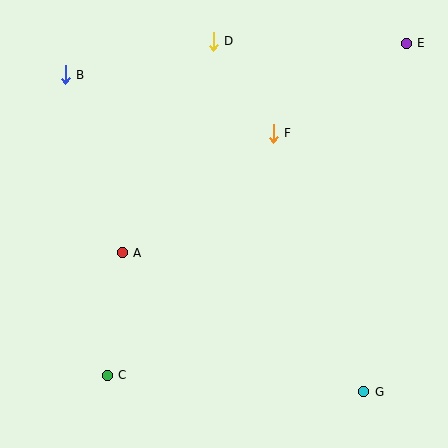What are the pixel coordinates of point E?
Point E is at (406, 43).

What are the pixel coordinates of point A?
Point A is at (122, 253).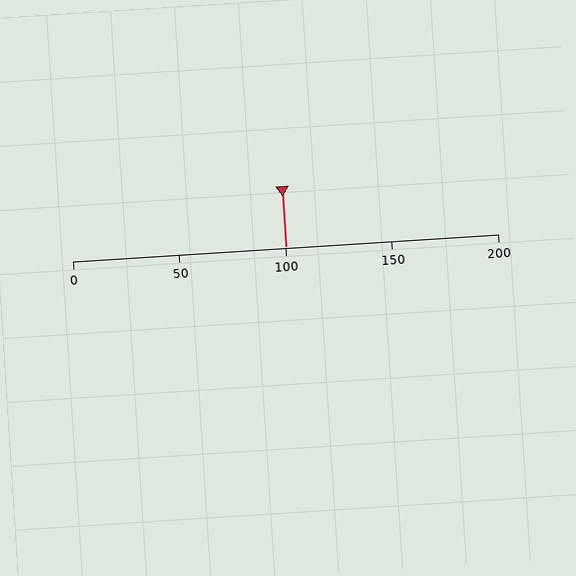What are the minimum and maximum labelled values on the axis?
The axis runs from 0 to 200.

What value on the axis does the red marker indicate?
The marker indicates approximately 100.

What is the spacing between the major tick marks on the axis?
The major ticks are spaced 50 apart.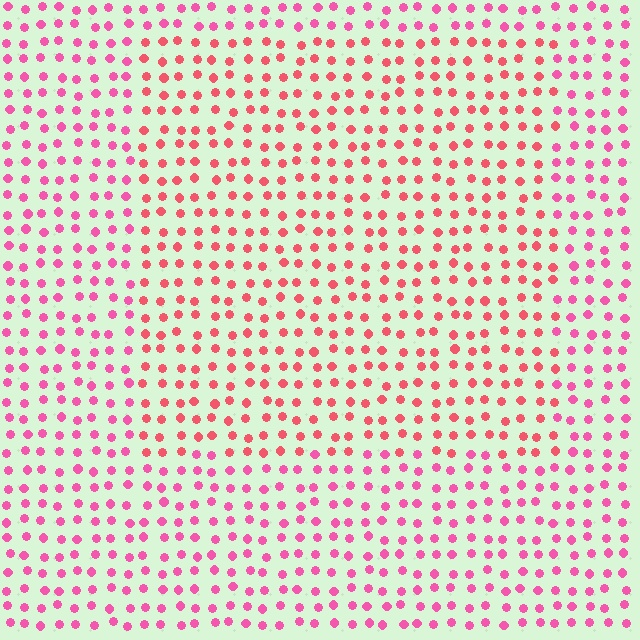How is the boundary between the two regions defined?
The boundary is defined purely by a slight shift in hue (about 25 degrees). Spacing, size, and orientation are identical on both sides.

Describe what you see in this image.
The image is filled with small pink elements in a uniform arrangement. A rectangle-shaped region is visible where the elements are tinted to a slightly different hue, forming a subtle color boundary.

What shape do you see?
I see a rectangle.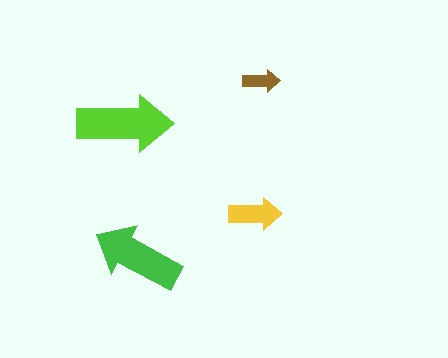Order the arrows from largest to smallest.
the lime one, the green one, the yellow one, the brown one.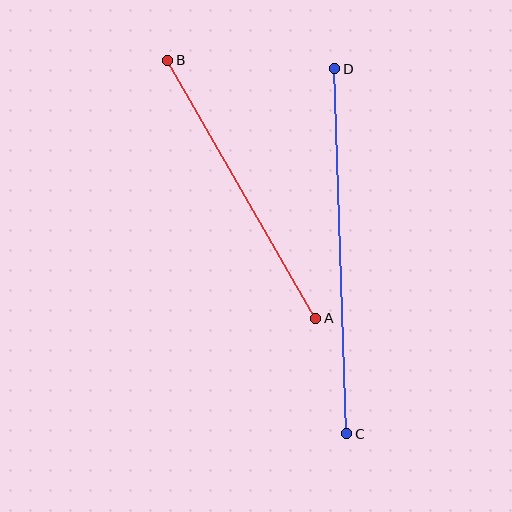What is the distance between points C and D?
The distance is approximately 365 pixels.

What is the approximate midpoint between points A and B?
The midpoint is at approximately (242, 189) pixels.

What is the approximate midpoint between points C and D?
The midpoint is at approximately (341, 251) pixels.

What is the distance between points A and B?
The distance is approximately 298 pixels.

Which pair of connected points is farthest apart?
Points C and D are farthest apart.